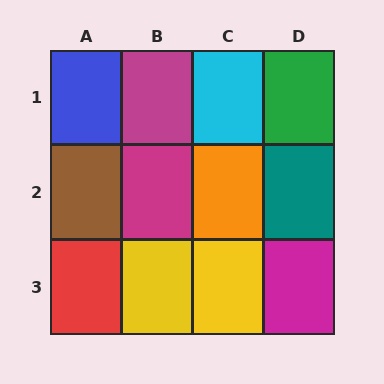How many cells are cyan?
1 cell is cyan.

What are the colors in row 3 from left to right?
Red, yellow, yellow, magenta.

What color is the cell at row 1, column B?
Magenta.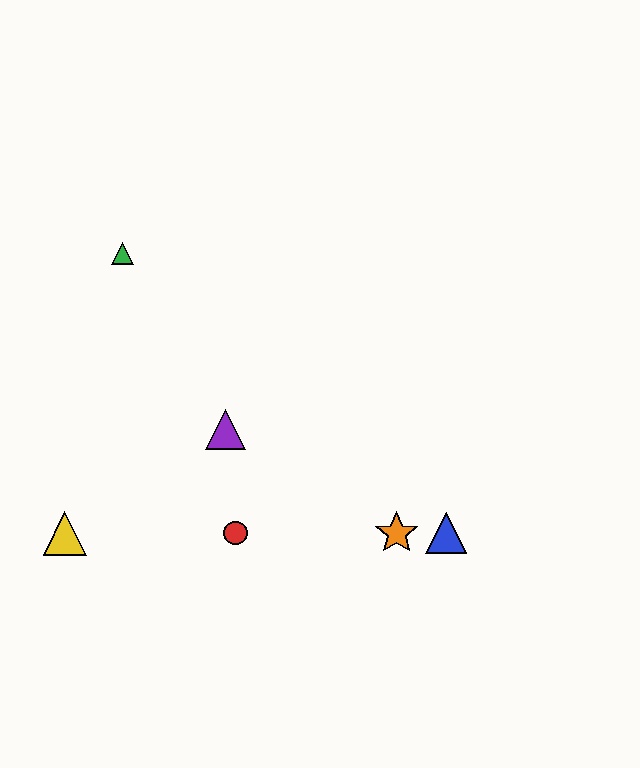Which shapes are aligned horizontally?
The red circle, the blue triangle, the yellow triangle, the orange star are aligned horizontally.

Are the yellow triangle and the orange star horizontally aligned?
Yes, both are at y≈533.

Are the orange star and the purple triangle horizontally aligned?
No, the orange star is at y≈533 and the purple triangle is at y≈429.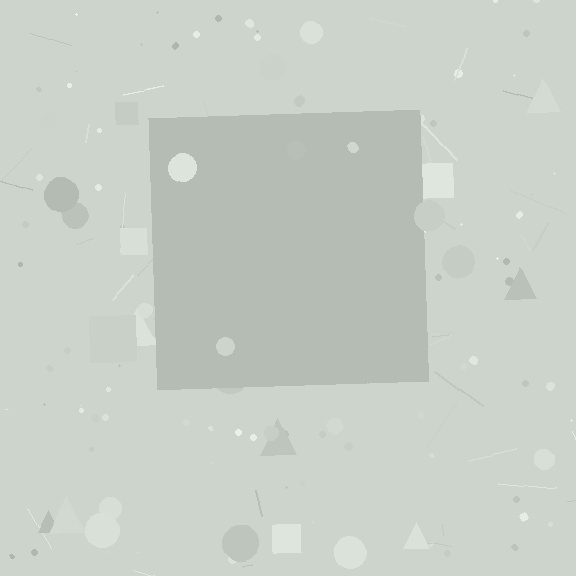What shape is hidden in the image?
A square is hidden in the image.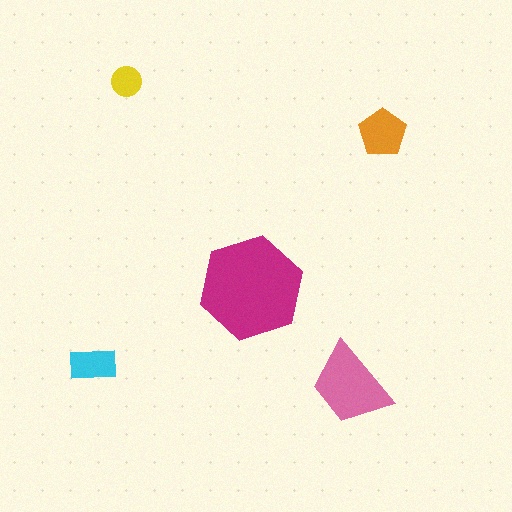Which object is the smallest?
The yellow circle.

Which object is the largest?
The magenta hexagon.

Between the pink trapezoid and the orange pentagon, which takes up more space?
The pink trapezoid.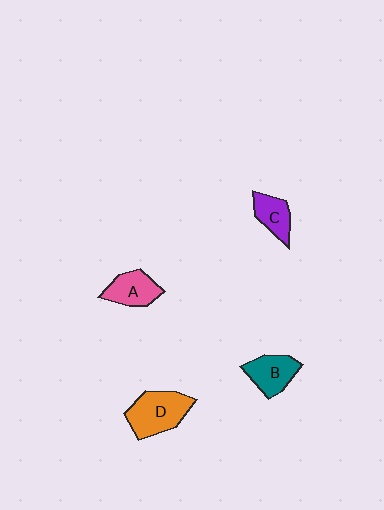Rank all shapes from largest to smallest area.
From largest to smallest: D (orange), B (teal), A (pink), C (purple).